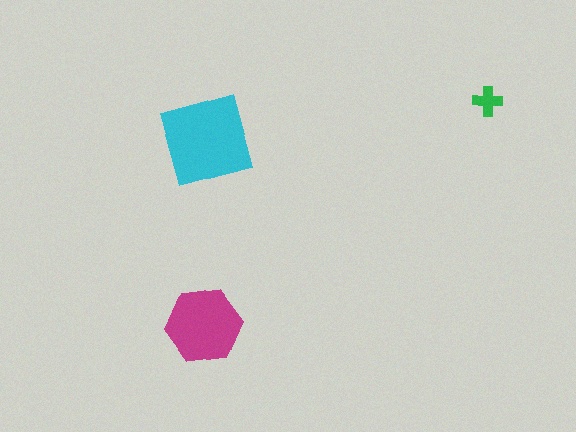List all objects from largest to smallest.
The cyan diamond, the magenta hexagon, the green cross.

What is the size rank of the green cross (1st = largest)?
3rd.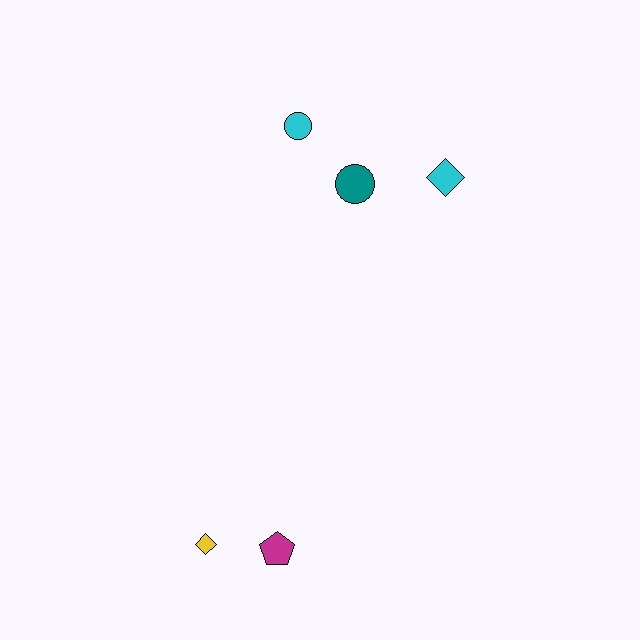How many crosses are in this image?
There are no crosses.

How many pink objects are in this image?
There are no pink objects.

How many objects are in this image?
There are 5 objects.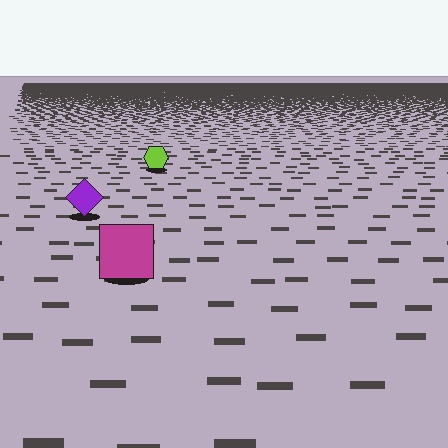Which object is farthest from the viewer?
The lime hexagon is farthest from the viewer. It appears smaller and the ground texture around it is denser.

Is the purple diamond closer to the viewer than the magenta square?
No. The magenta square is closer — you can tell from the texture gradient: the ground texture is coarser near it.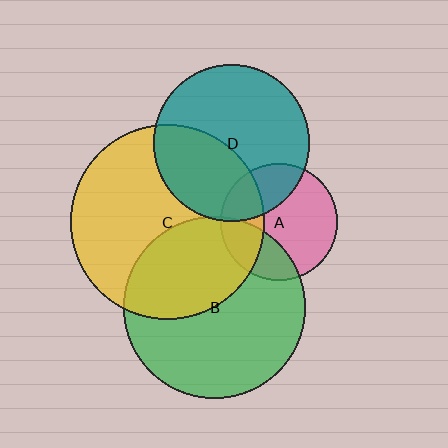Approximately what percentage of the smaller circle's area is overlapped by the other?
Approximately 40%.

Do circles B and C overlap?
Yes.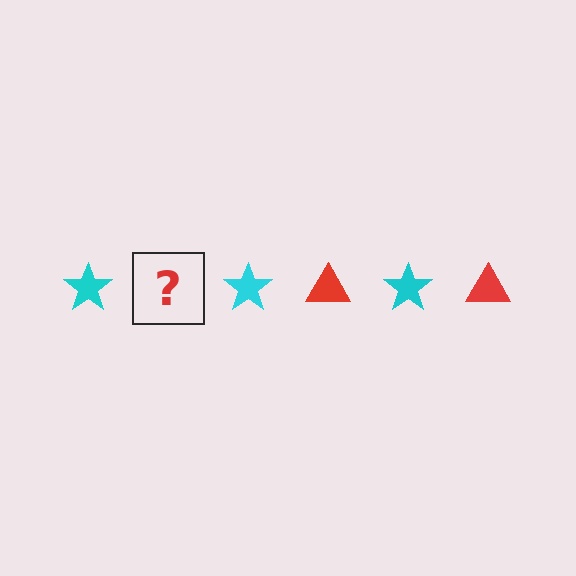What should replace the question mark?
The question mark should be replaced with a red triangle.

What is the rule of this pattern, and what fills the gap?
The rule is that the pattern alternates between cyan star and red triangle. The gap should be filled with a red triangle.